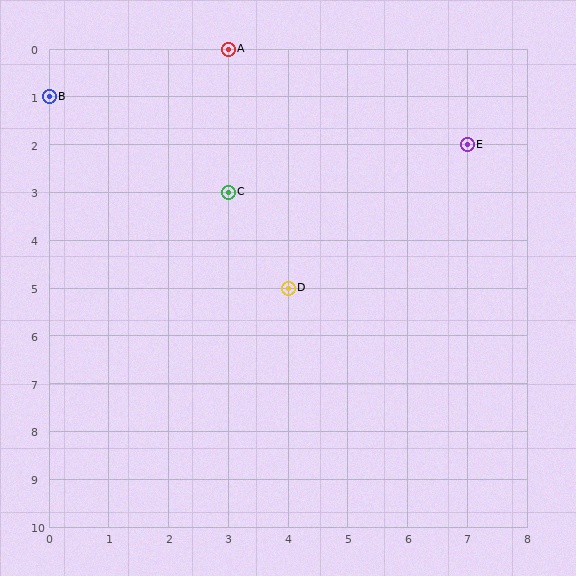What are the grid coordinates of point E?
Point E is at grid coordinates (7, 2).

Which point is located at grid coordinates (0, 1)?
Point B is at (0, 1).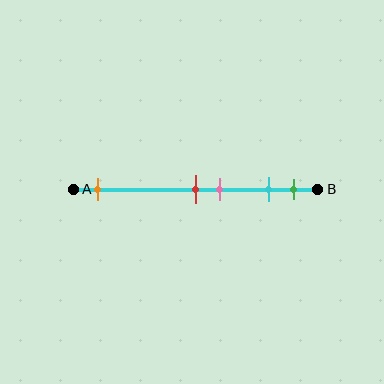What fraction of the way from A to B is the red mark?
The red mark is approximately 50% (0.5) of the way from A to B.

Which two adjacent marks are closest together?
The red and pink marks are the closest adjacent pair.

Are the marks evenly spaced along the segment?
No, the marks are not evenly spaced.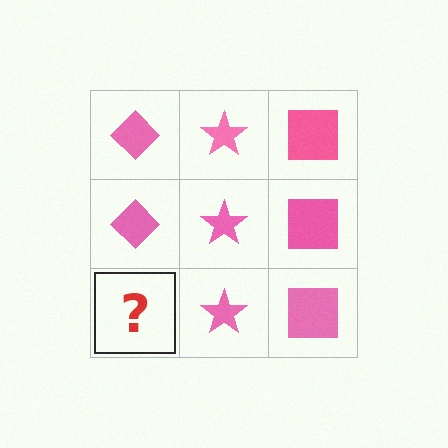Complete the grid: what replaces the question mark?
The question mark should be replaced with a pink diamond.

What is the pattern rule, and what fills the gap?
The rule is that each column has a consistent shape. The gap should be filled with a pink diamond.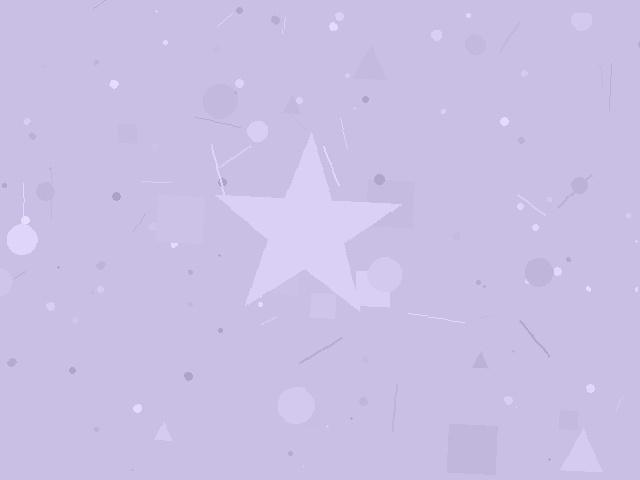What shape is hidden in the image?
A star is hidden in the image.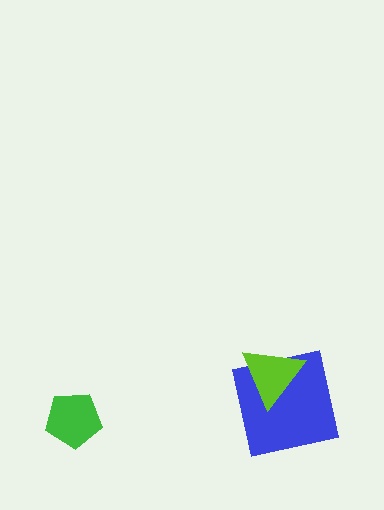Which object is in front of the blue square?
The lime triangle is in front of the blue square.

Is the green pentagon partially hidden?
No, no other shape covers it.